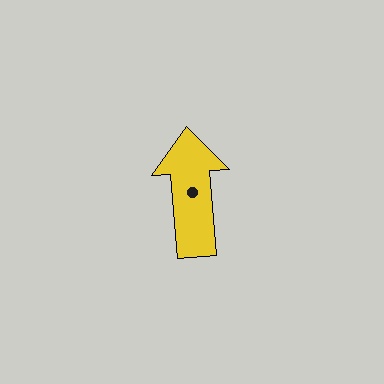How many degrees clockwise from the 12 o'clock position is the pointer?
Approximately 355 degrees.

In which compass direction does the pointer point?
North.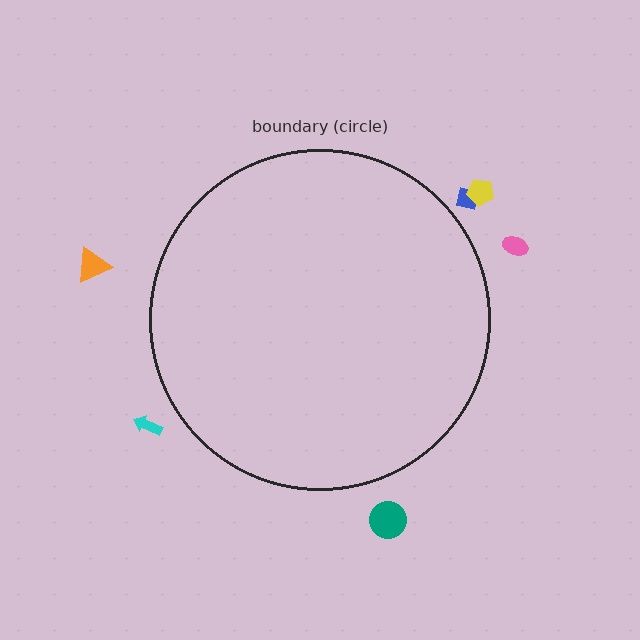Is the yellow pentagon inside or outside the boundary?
Outside.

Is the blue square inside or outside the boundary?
Outside.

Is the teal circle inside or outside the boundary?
Outside.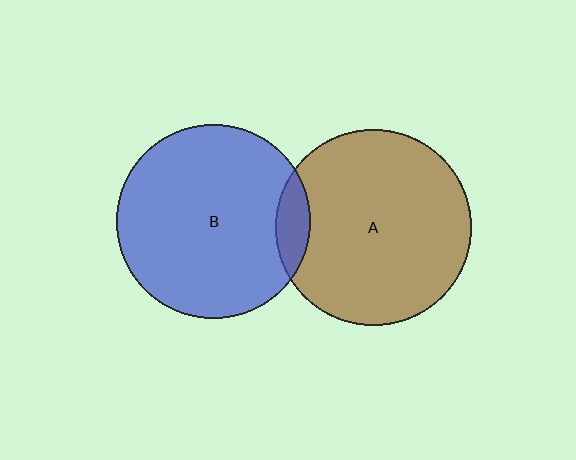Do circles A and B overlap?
Yes.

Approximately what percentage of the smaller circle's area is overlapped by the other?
Approximately 10%.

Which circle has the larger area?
Circle A (brown).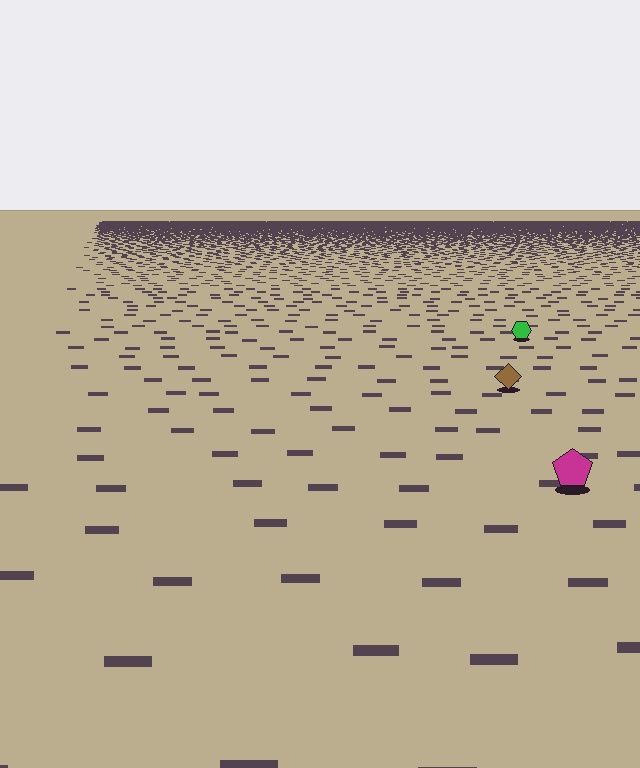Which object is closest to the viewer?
The magenta pentagon is closest. The texture marks near it are larger and more spread out.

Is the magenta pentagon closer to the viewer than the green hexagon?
Yes. The magenta pentagon is closer — you can tell from the texture gradient: the ground texture is coarser near it.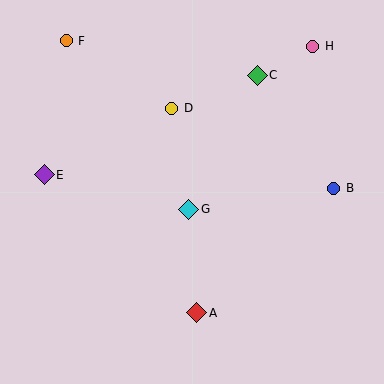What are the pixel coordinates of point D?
Point D is at (172, 108).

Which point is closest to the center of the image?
Point G at (189, 209) is closest to the center.